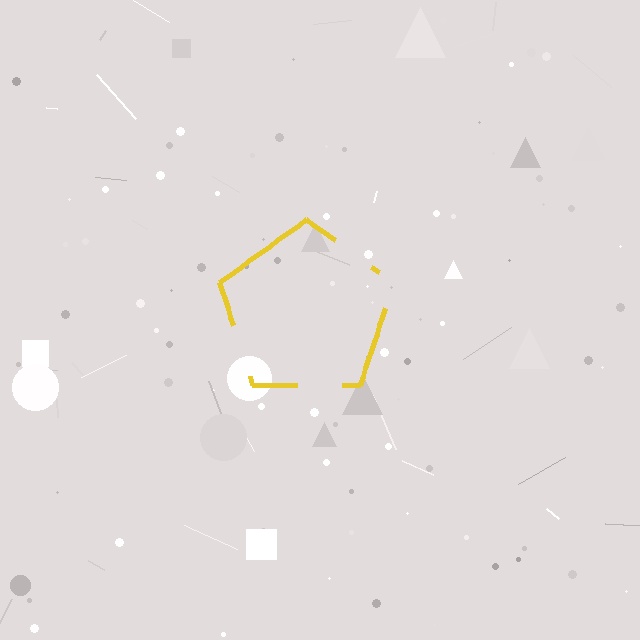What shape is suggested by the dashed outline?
The dashed outline suggests a pentagon.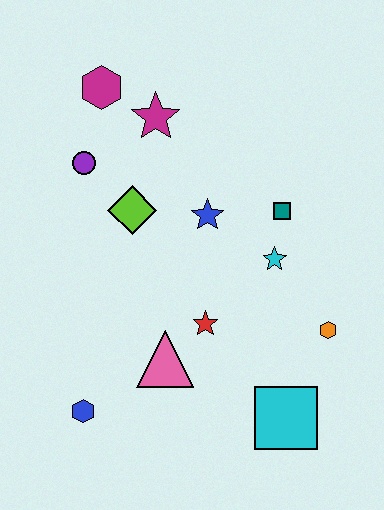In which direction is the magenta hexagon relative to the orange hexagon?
The magenta hexagon is above the orange hexagon.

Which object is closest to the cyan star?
The teal square is closest to the cyan star.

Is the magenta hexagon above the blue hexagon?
Yes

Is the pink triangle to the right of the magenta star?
Yes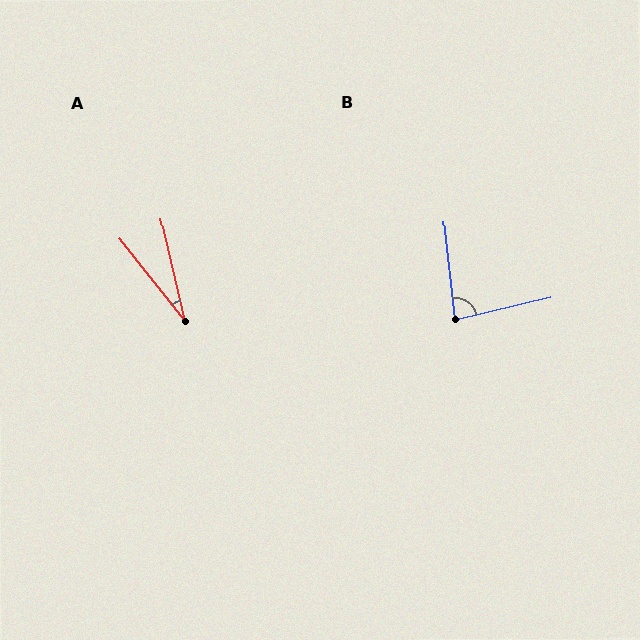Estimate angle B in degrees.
Approximately 83 degrees.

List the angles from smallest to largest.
A (26°), B (83°).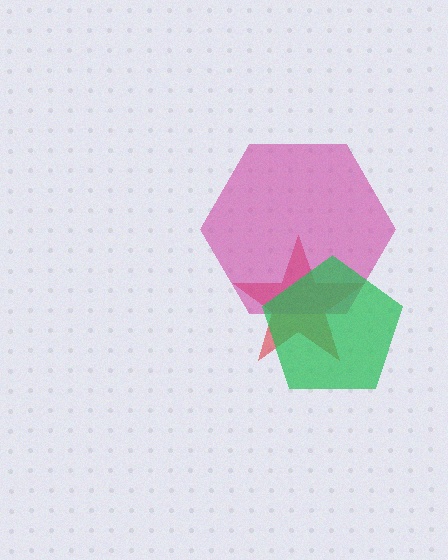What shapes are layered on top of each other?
The layered shapes are: a red star, a magenta hexagon, a green pentagon.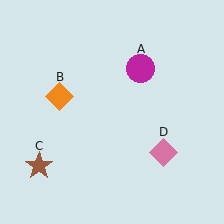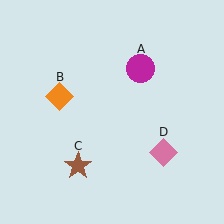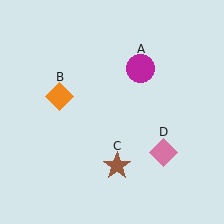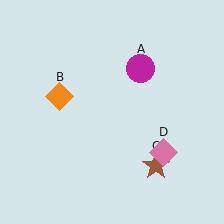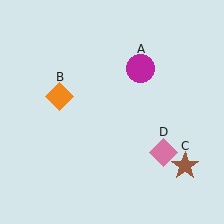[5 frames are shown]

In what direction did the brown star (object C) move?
The brown star (object C) moved right.